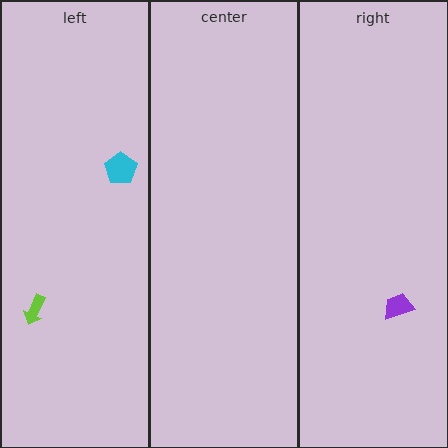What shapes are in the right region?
The purple trapezoid.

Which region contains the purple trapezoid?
The right region.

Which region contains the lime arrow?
The left region.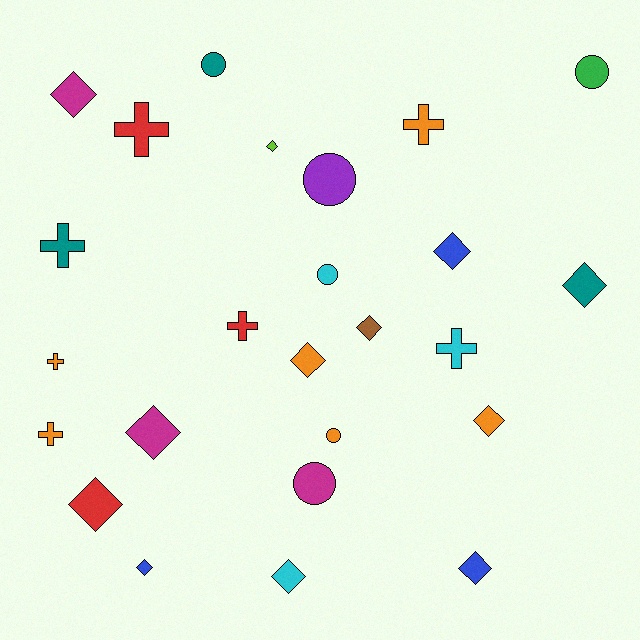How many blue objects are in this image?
There are 3 blue objects.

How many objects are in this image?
There are 25 objects.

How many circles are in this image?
There are 6 circles.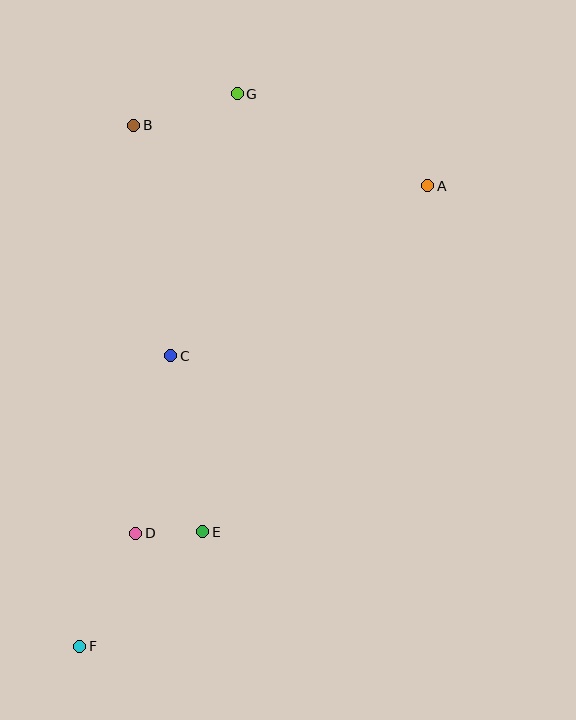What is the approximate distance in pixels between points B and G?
The distance between B and G is approximately 108 pixels.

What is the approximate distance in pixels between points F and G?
The distance between F and G is approximately 574 pixels.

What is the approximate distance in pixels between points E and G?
The distance between E and G is approximately 439 pixels.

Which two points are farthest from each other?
Points A and F are farthest from each other.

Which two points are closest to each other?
Points D and E are closest to each other.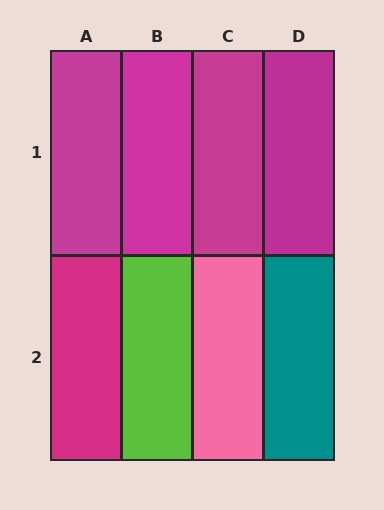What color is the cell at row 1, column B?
Magenta.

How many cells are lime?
1 cell is lime.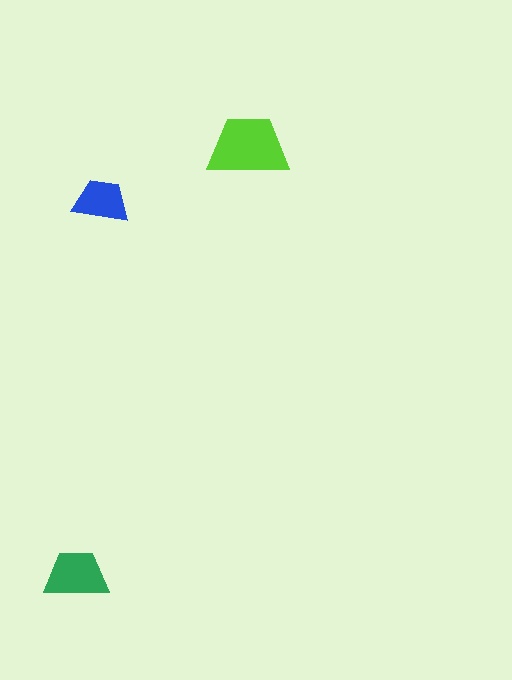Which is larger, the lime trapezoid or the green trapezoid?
The lime one.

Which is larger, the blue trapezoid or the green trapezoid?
The green one.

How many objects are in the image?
There are 3 objects in the image.